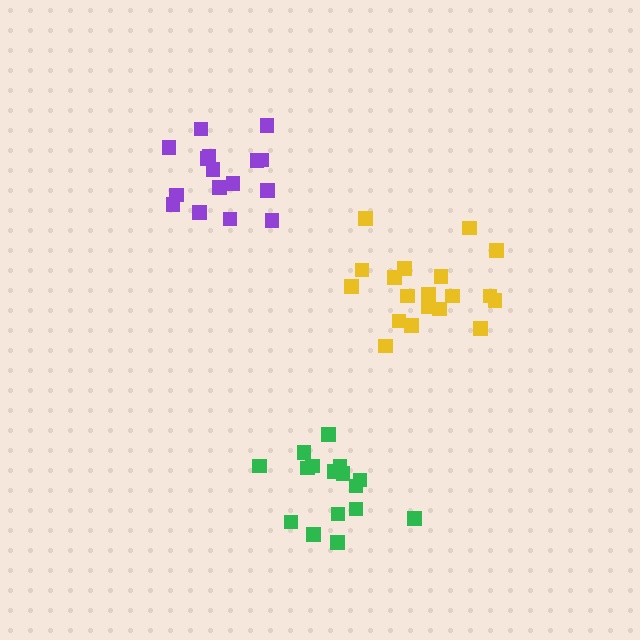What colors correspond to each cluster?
The clusters are colored: green, yellow, purple.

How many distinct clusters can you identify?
There are 3 distinct clusters.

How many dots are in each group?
Group 1: 16 dots, Group 2: 19 dots, Group 3: 16 dots (51 total).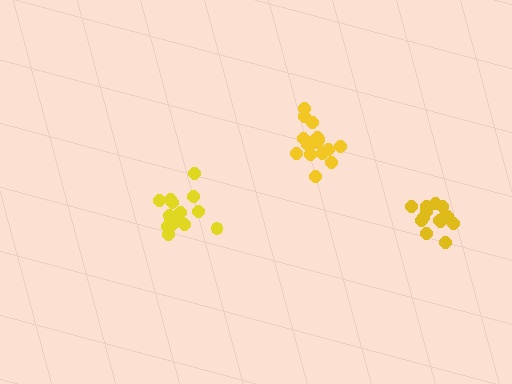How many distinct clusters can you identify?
There are 3 distinct clusters.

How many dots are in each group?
Group 1: 16 dots, Group 2: 14 dots, Group 3: 15 dots (45 total).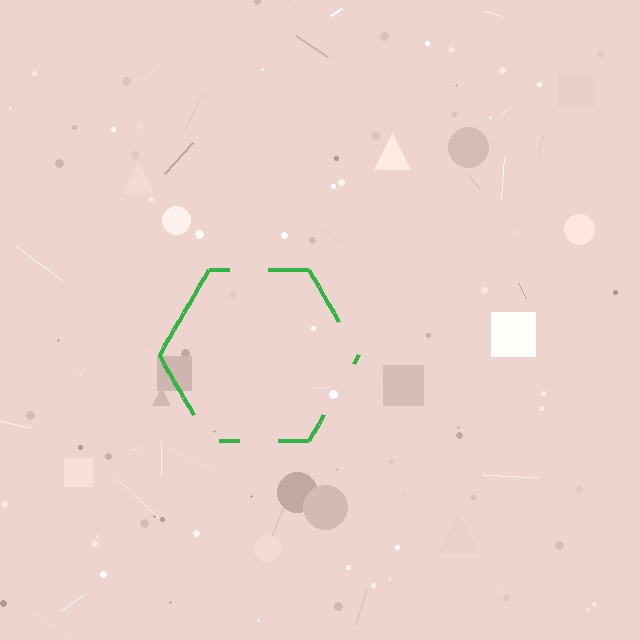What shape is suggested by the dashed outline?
The dashed outline suggests a hexagon.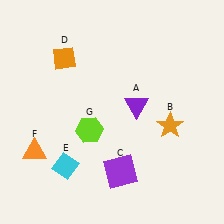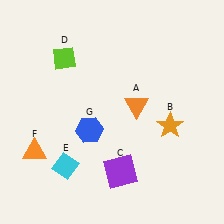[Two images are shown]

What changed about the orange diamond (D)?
In Image 1, D is orange. In Image 2, it changed to lime.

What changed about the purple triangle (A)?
In Image 1, A is purple. In Image 2, it changed to orange.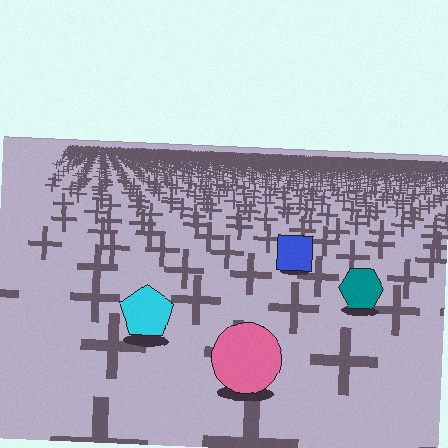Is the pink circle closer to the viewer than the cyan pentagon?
Yes. The pink circle is closer — you can tell from the texture gradient: the ground texture is coarser near it.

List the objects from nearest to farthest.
From nearest to farthest: the pink circle, the cyan pentagon, the teal hexagon, the blue square.